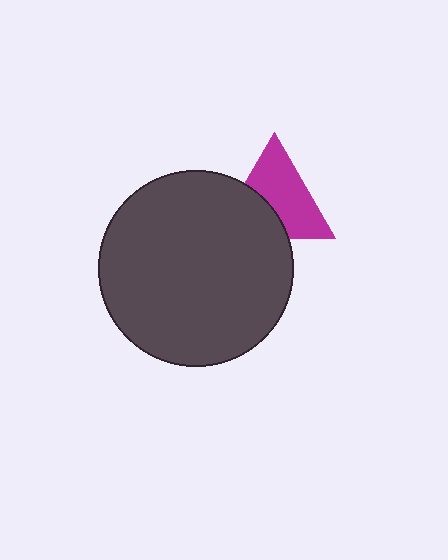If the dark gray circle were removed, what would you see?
You would see the complete magenta triangle.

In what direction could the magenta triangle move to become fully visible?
The magenta triangle could move toward the upper-right. That would shift it out from behind the dark gray circle entirely.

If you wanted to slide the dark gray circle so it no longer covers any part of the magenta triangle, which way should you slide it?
Slide it toward the lower-left — that is the most direct way to separate the two shapes.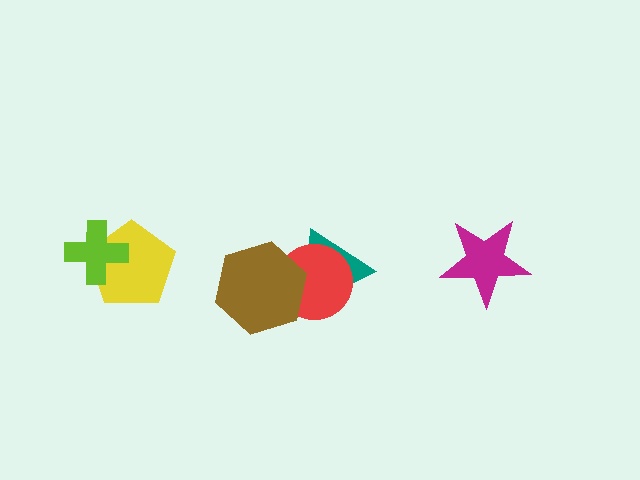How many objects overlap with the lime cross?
1 object overlaps with the lime cross.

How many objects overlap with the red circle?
2 objects overlap with the red circle.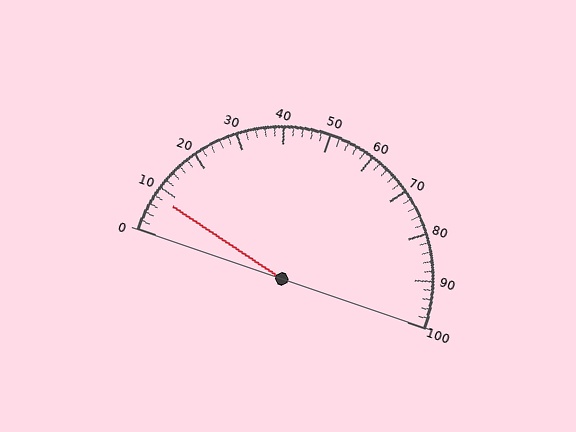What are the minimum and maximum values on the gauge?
The gauge ranges from 0 to 100.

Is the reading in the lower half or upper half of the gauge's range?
The reading is in the lower half of the range (0 to 100).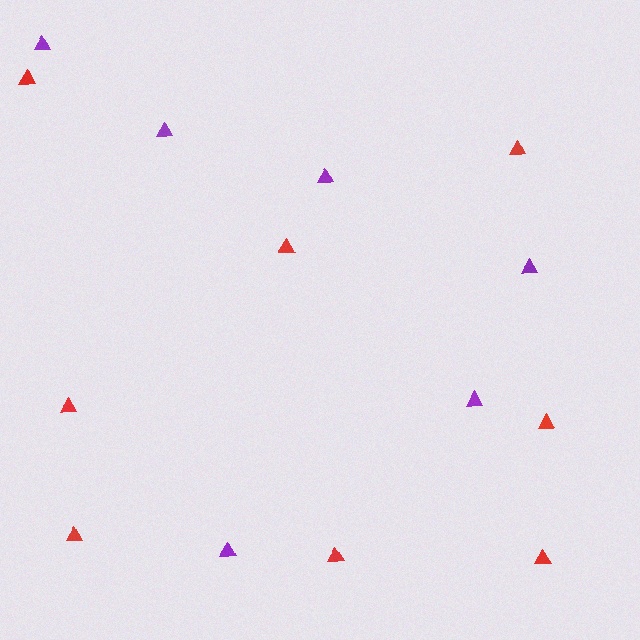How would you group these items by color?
There are 2 groups: one group of red triangles (8) and one group of purple triangles (6).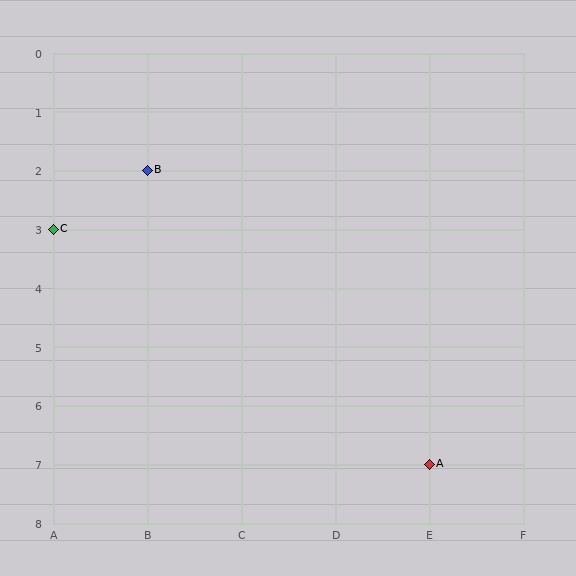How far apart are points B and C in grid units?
Points B and C are 1 column and 1 row apart (about 1.4 grid units diagonally).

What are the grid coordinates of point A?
Point A is at grid coordinates (E, 7).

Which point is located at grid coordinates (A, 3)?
Point C is at (A, 3).